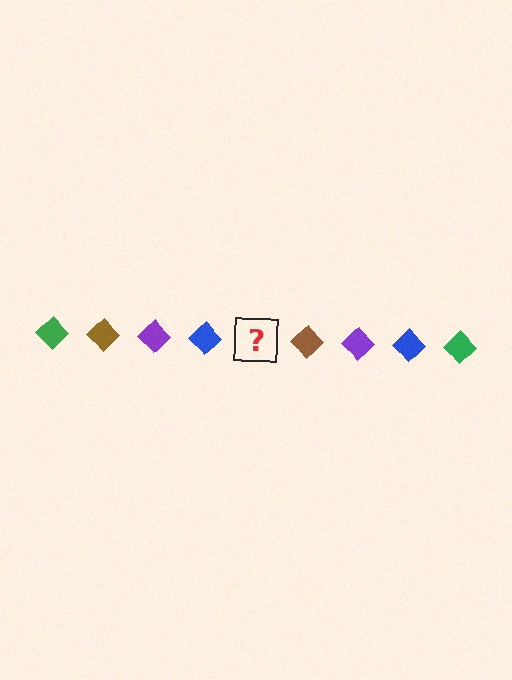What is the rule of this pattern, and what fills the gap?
The rule is that the pattern cycles through green, brown, purple, blue diamonds. The gap should be filled with a green diamond.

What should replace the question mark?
The question mark should be replaced with a green diamond.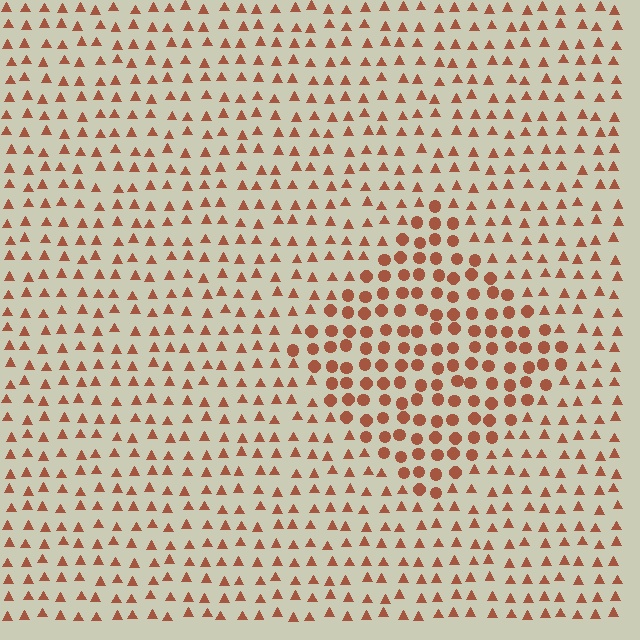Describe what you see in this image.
The image is filled with small brown elements arranged in a uniform grid. A diamond-shaped region contains circles, while the surrounding area contains triangles. The boundary is defined purely by the change in element shape.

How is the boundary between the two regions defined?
The boundary is defined by a change in element shape: circles inside vs. triangles outside. All elements share the same color and spacing.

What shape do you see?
I see a diamond.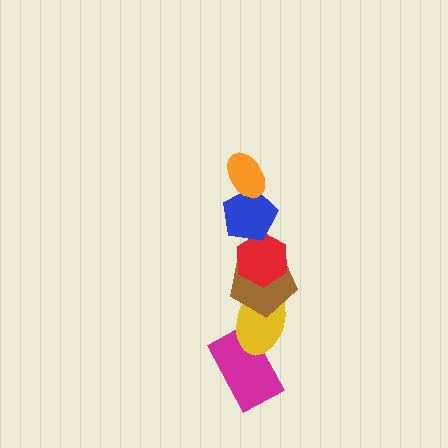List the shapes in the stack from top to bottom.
From top to bottom: the orange ellipse, the blue pentagon, the red hexagon, the brown pentagon, the yellow ellipse, the magenta rectangle.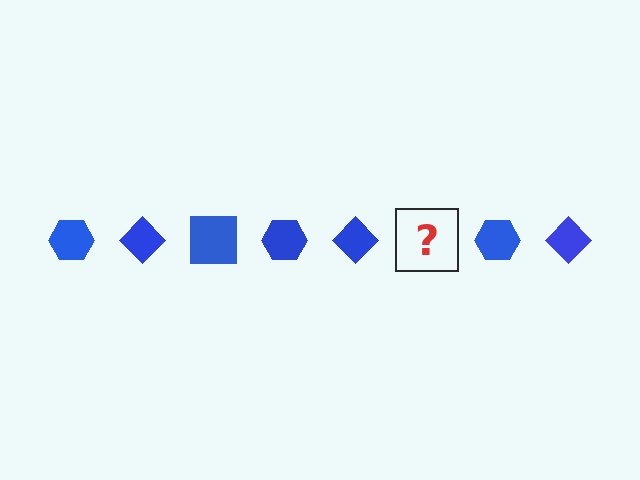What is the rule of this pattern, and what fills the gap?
The rule is that the pattern cycles through hexagon, diamond, square shapes in blue. The gap should be filled with a blue square.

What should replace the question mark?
The question mark should be replaced with a blue square.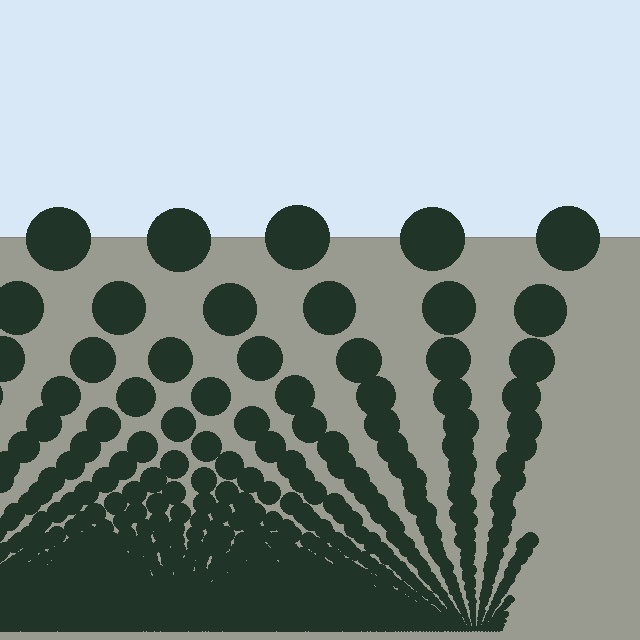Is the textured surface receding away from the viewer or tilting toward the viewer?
The surface appears to tilt toward the viewer. Texture elements get larger and sparser toward the top.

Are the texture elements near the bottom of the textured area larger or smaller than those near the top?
Smaller. The gradient is inverted — elements near the bottom are smaller and denser.